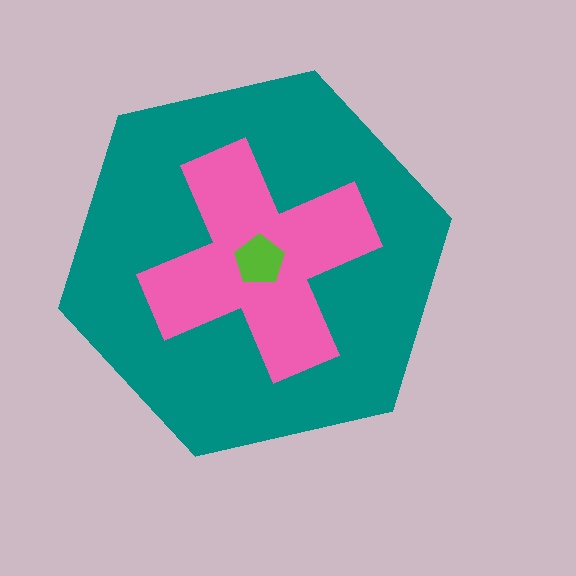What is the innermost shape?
The lime pentagon.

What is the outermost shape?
The teal hexagon.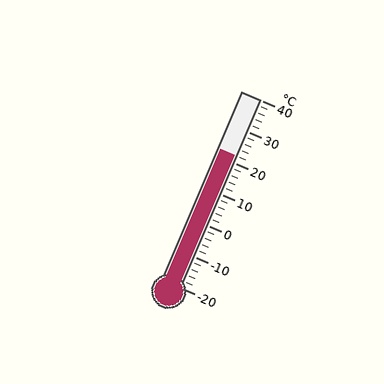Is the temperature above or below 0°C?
The temperature is above 0°C.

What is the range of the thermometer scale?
The thermometer scale ranges from -20°C to 40°C.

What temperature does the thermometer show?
The thermometer shows approximately 22°C.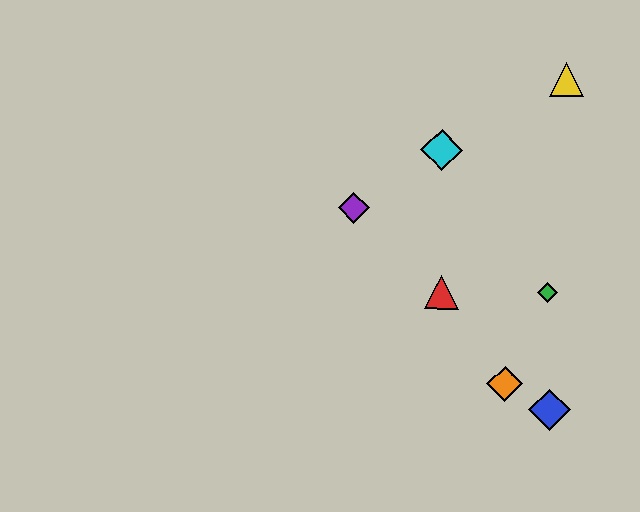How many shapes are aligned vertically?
2 shapes (the red triangle, the cyan diamond) are aligned vertically.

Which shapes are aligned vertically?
The red triangle, the cyan diamond are aligned vertically.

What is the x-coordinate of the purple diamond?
The purple diamond is at x≈354.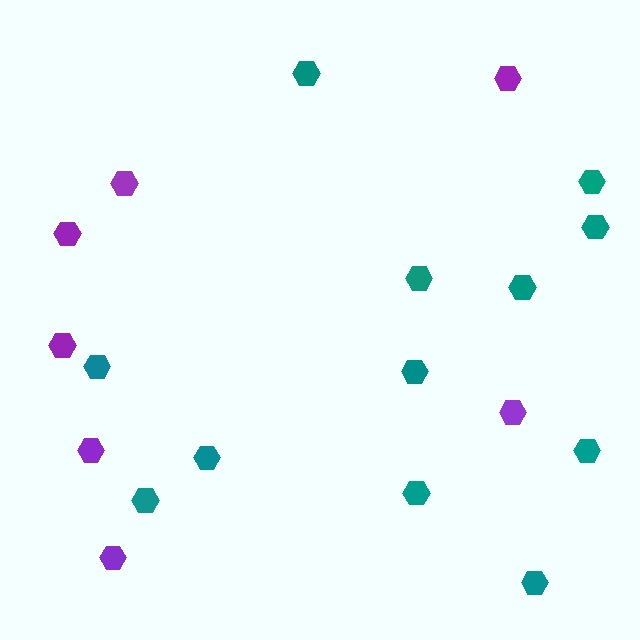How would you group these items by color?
There are 2 groups: one group of teal hexagons (12) and one group of purple hexagons (7).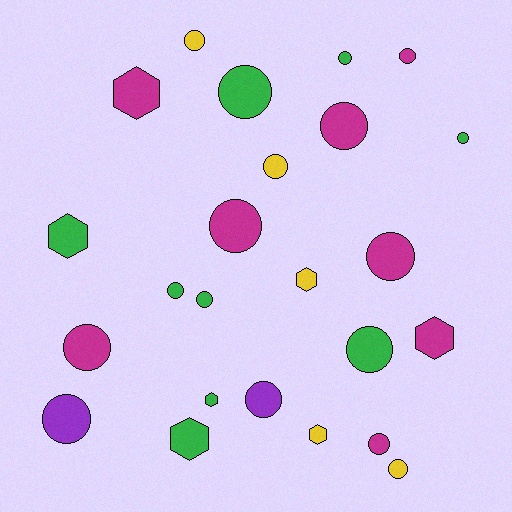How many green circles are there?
There are 6 green circles.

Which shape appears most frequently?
Circle, with 17 objects.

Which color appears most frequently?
Green, with 9 objects.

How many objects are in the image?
There are 24 objects.